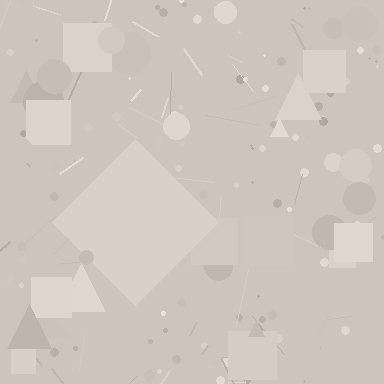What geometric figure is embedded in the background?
A diamond is embedded in the background.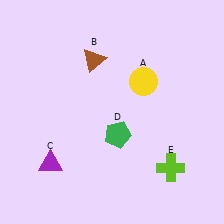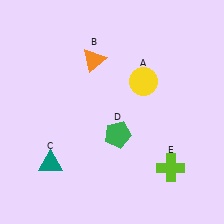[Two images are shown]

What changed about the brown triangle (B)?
In Image 1, B is brown. In Image 2, it changed to orange.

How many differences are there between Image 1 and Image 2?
There are 2 differences between the two images.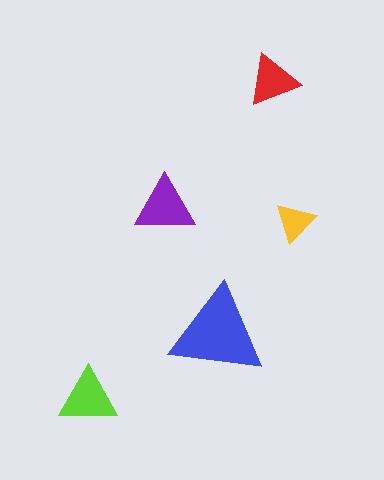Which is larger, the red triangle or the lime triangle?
The lime one.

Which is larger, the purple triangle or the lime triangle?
The purple one.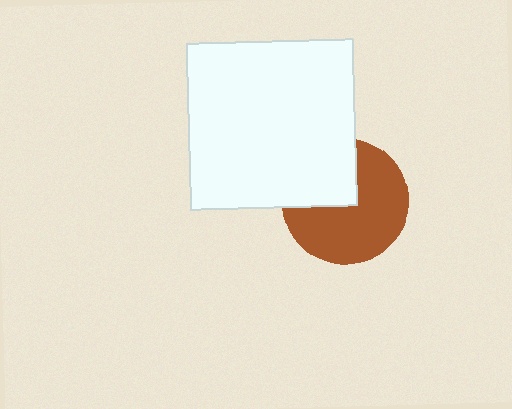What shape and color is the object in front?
The object in front is a white square.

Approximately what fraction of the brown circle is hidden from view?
Roughly 34% of the brown circle is hidden behind the white square.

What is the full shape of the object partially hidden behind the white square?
The partially hidden object is a brown circle.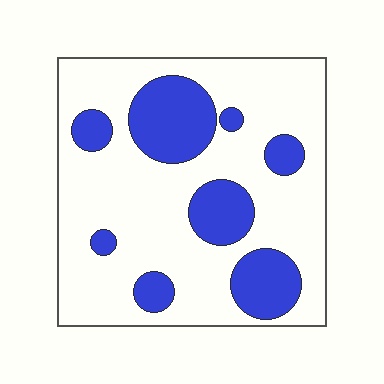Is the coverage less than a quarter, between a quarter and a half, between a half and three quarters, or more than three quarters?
Between a quarter and a half.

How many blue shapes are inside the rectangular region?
8.